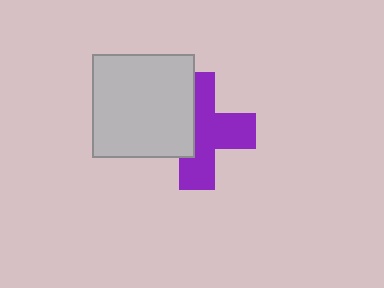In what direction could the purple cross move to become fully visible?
The purple cross could move right. That would shift it out from behind the light gray square entirely.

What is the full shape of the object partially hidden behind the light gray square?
The partially hidden object is a purple cross.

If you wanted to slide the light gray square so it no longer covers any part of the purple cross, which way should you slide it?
Slide it left — that is the most direct way to separate the two shapes.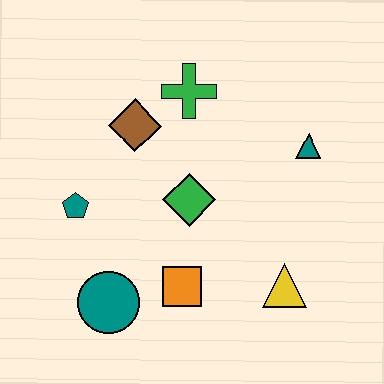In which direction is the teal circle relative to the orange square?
The teal circle is to the left of the orange square.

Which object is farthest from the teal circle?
The teal triangle is farthest from the teal circle.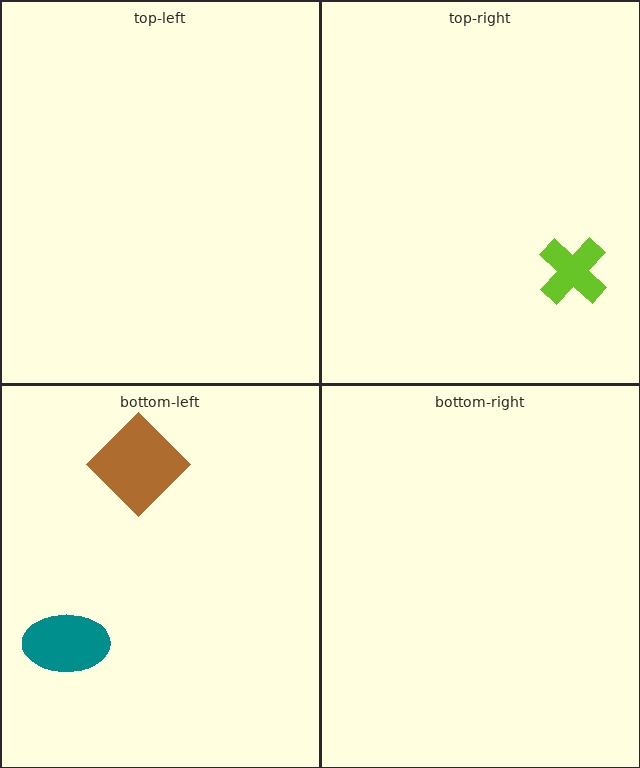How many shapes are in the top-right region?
1.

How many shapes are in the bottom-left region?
2.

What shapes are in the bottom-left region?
The brown diamond, the teal ellipse.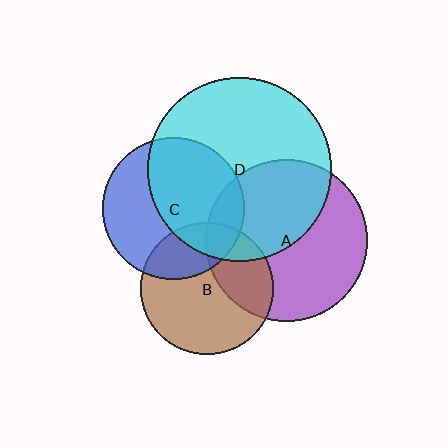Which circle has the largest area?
Circle D (cyan).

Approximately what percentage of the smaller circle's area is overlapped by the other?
Approximately 45%.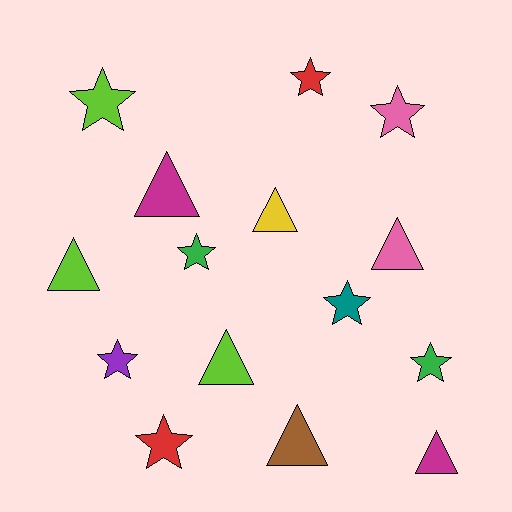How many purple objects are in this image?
There is 1 purple object.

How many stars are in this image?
There are 8 stars.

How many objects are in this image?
There are 15 objects.